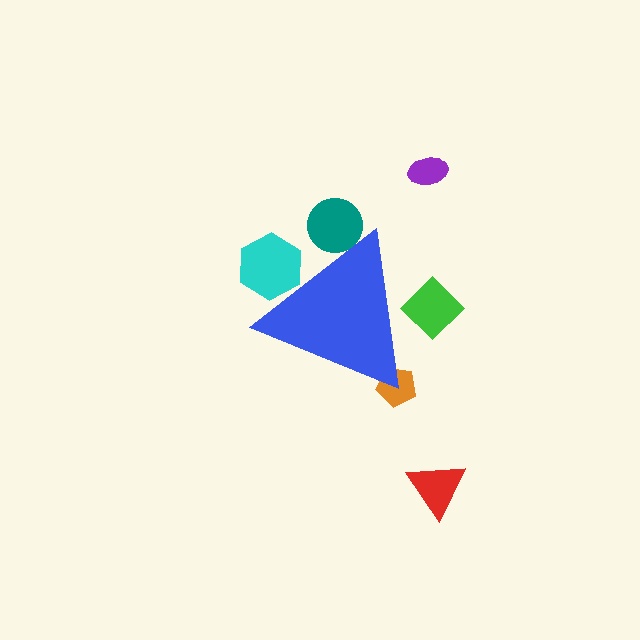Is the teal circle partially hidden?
Yes, the teal circle is partially hidden behind the blue triangle.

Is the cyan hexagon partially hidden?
Yes, the cyan hexagon is partially hidden behind the blue triangle.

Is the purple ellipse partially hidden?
No, the purple ellipse is fully visible.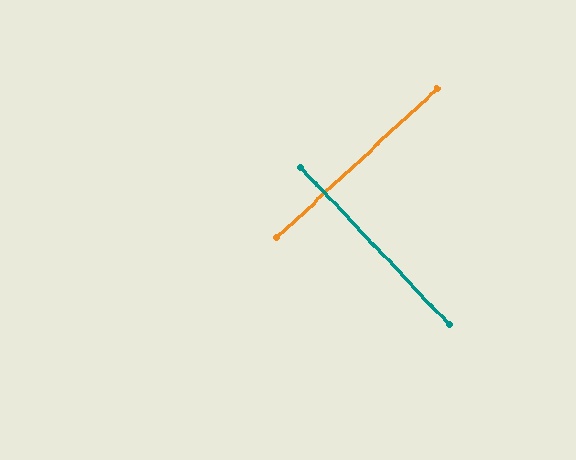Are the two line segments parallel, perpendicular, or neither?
Perpendicular — they meet at approximately 89°.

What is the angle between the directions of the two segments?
Approximately 89 degrees.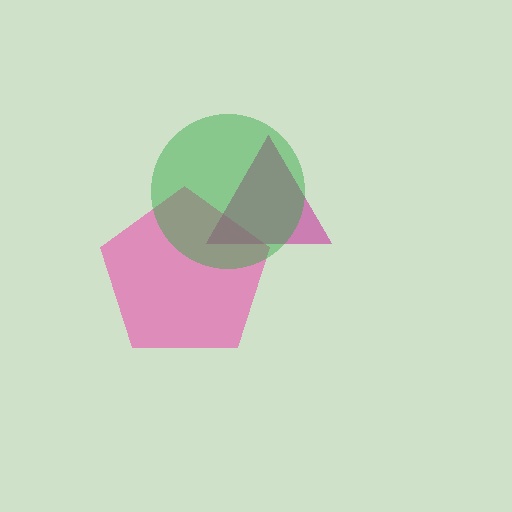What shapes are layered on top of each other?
The layered shapes are: a pink pentagon, a magenta triangle, a green circle.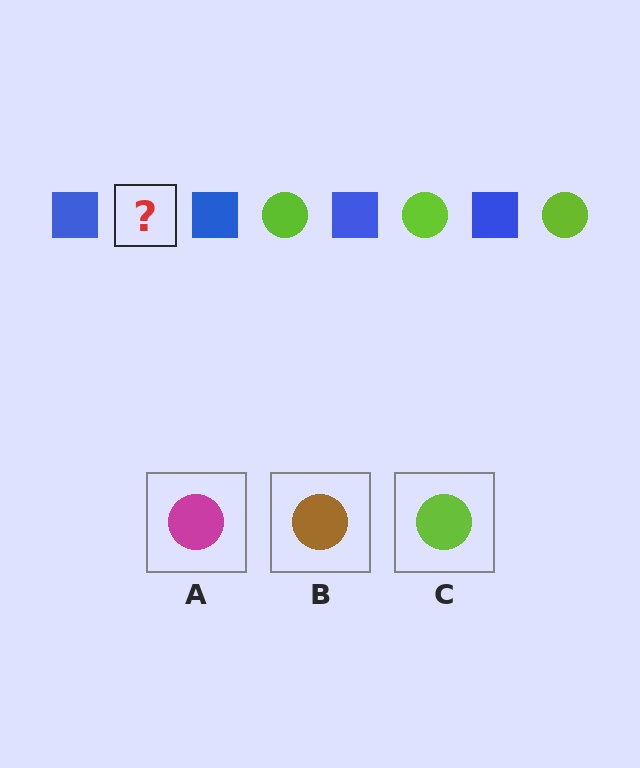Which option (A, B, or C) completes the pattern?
C.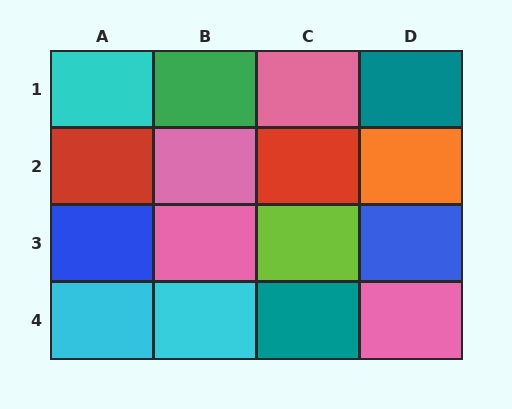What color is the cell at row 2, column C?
Red.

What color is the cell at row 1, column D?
Teal.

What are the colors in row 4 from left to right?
Cyan, cyan, teal, pink.